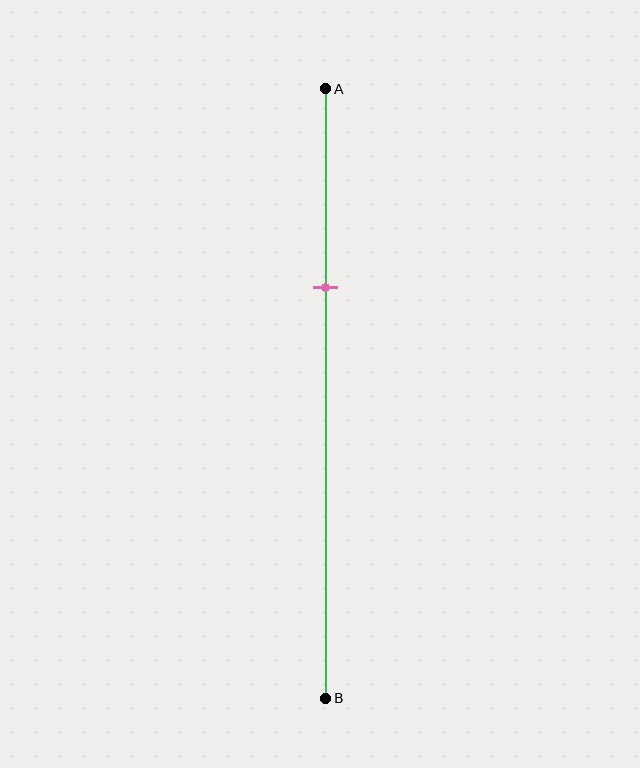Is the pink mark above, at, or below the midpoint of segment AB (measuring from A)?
The pink mark is above the midpoint of segment AB.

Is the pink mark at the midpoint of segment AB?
No, the mark is at about 35% from A, not at the 50% midpoint.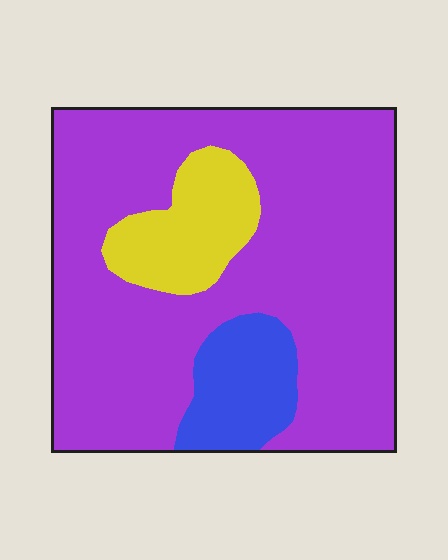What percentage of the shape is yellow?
Yellow covers 12% of the shape.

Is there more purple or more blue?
Purple.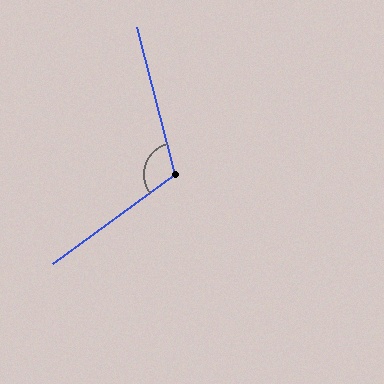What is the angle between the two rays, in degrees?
Approximately 111 degrees.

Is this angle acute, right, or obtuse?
It is obtuse.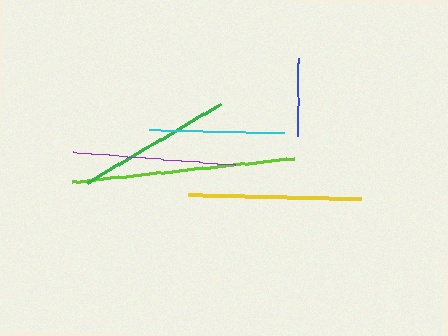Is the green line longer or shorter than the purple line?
The purple line is longer than the green line.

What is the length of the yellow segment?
The yellow segment is approximately 173 pixels long.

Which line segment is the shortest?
The blue line is the shortest at approximately 78 pixels.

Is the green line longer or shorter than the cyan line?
The green line is longer than the cyan line.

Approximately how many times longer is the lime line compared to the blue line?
The lime line is approximately 2.8 times the length of the blue line.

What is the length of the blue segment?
The blue segment is approximately 78 pixels long.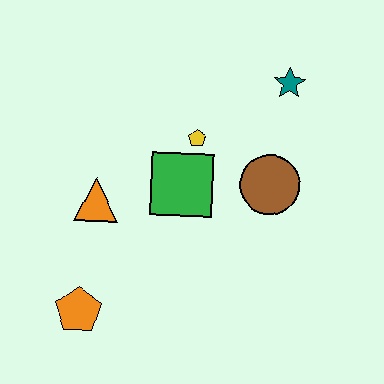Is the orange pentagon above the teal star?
No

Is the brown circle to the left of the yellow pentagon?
No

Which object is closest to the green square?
The yellow pentagon is closest to the green square.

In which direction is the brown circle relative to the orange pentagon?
The brown circle is to the right of the orange pentagon.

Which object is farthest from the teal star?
The orange pentagon is farthest from the teal star.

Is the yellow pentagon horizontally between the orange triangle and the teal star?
Yes